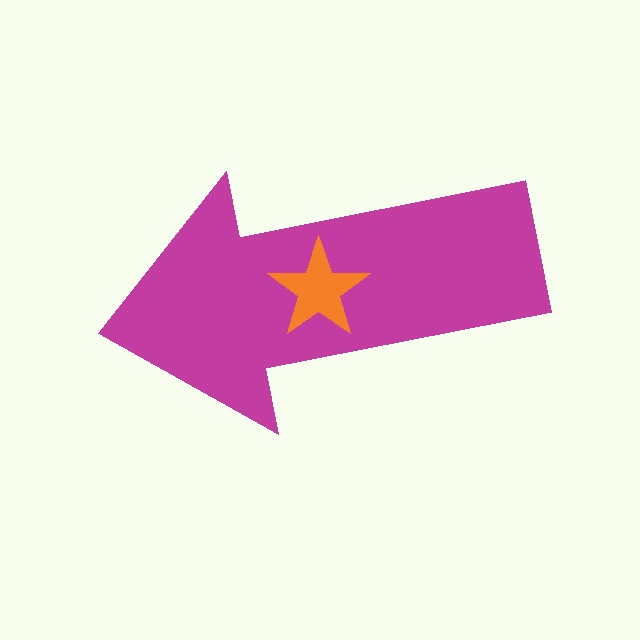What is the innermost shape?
The orange star.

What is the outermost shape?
The magenta arrow.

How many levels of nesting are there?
2.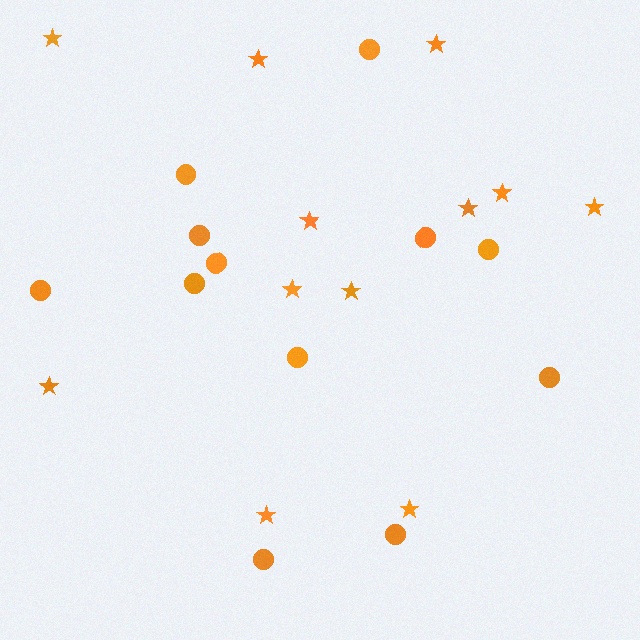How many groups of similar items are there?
There are 2 groups: one group of stars (12) and one group of circles (12).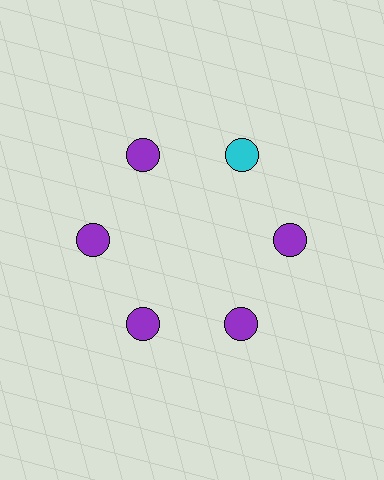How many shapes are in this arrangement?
There are 6 shapes arranged in a ring pattern.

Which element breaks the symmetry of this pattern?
The cyan circle at roughly the 1 o'clock position breaks the symmetry. All other shapes are purple circles.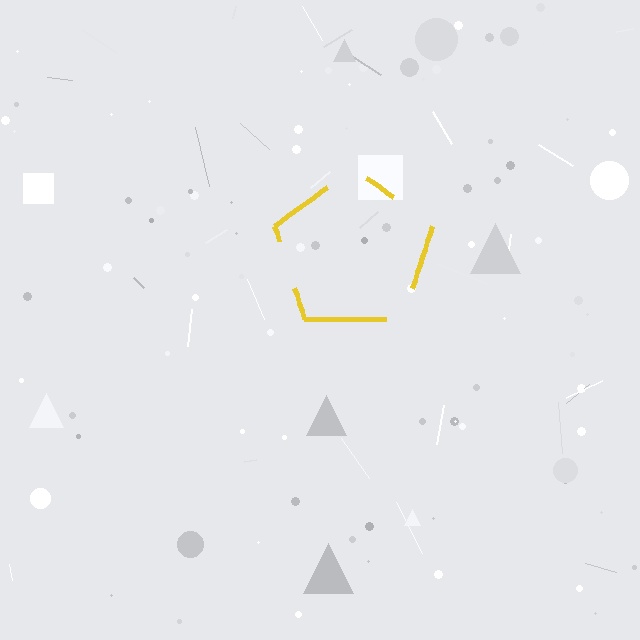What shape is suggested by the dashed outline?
The dashed outline suggests a pentagon.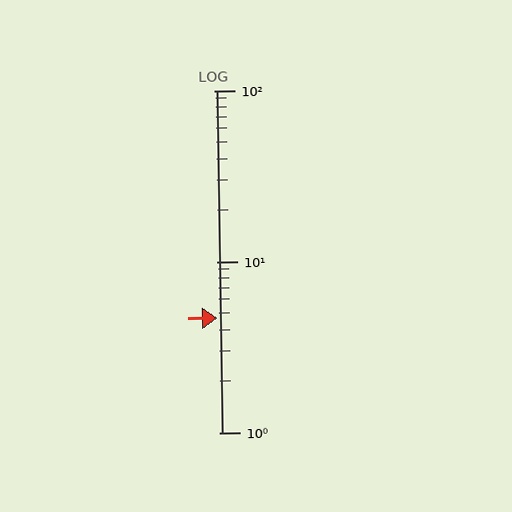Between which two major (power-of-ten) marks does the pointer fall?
The pointer is between 1 and 10.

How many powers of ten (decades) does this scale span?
The scale spans 2 decades, from 1 to 100.